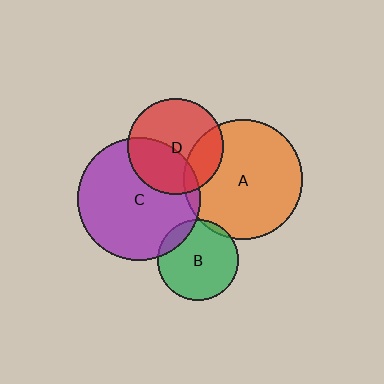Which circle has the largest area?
Circle C (purple).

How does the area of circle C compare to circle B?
Approximately 2.3 times.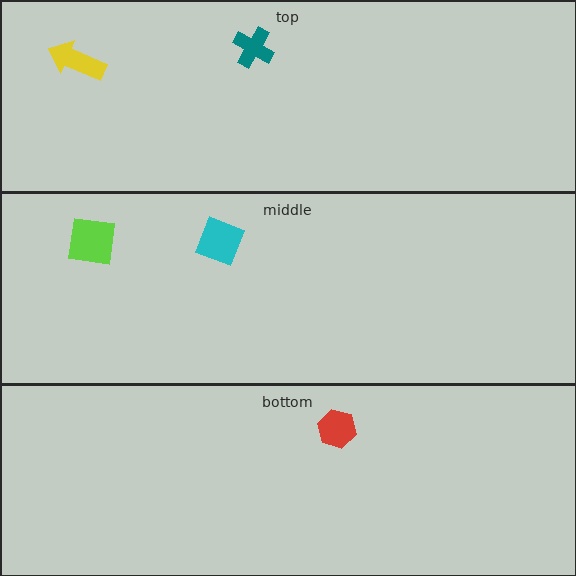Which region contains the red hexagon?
The bottom region.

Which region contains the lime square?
The middle region.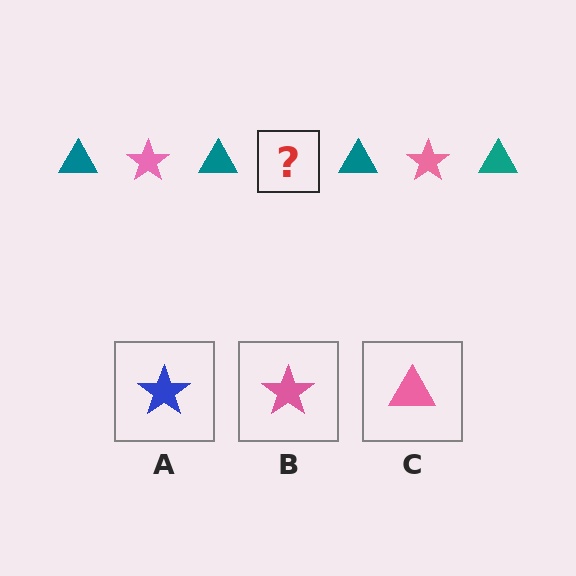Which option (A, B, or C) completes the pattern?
B.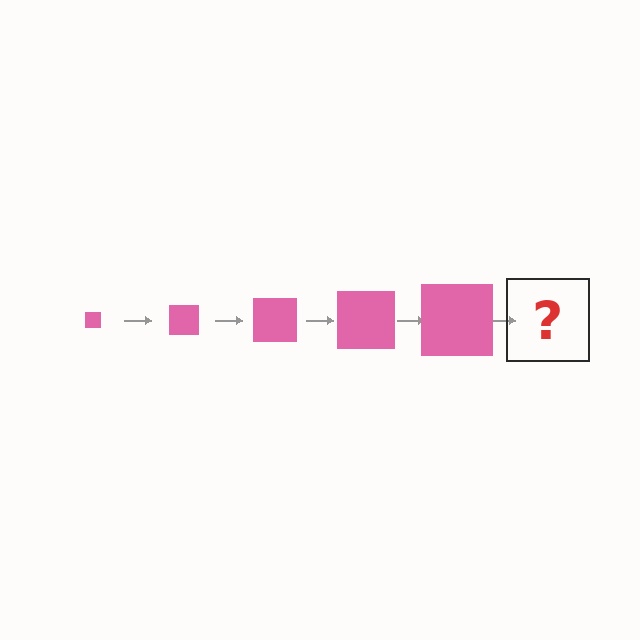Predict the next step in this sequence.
The next step is a pink square, larger than the previous one.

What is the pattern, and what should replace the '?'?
The pattern is that the square gets progressively larger each step. The '?' should be a pink square, larger than the previous one.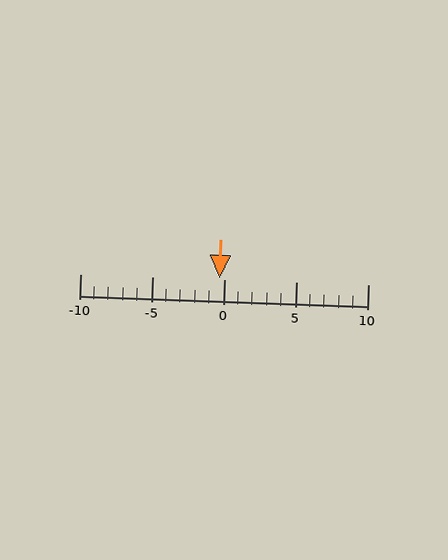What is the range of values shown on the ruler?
The ruler shows values from -10 to 10.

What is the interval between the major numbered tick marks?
The major tick marks are spaced 5 units apart.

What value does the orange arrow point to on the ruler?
The orange arrow points to approximately 0.